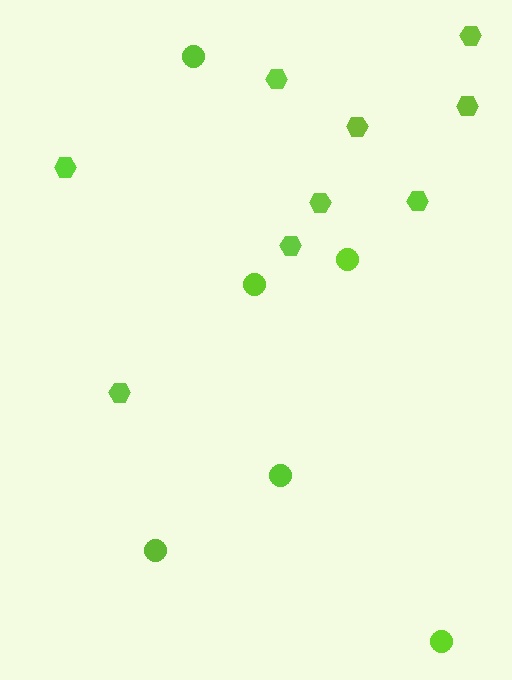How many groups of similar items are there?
There are 2 groups: one group of circles (6) and one group of hexagons (9).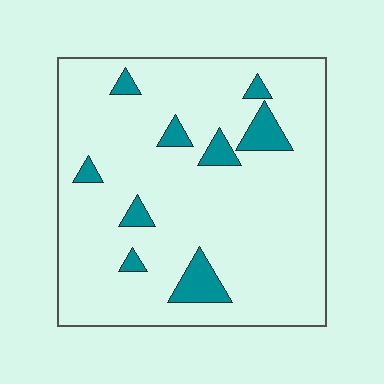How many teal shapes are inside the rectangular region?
9.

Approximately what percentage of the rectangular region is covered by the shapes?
Approximately 10%.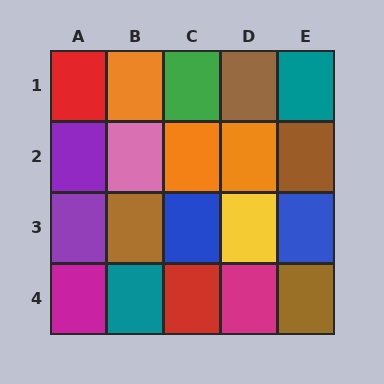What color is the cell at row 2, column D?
Orange.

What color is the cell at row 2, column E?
Brown.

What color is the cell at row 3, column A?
Purple.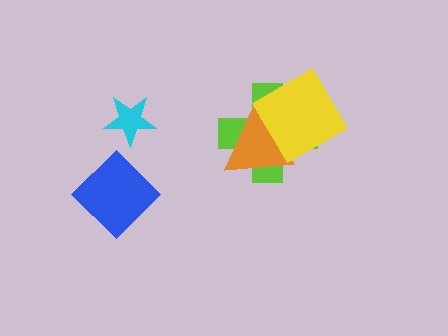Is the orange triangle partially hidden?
Yes, it is partially covered by another shape.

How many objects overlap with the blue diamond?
0 objects overlap with the blue diamond.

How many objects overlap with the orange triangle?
2 objects overlap with the orange triangle.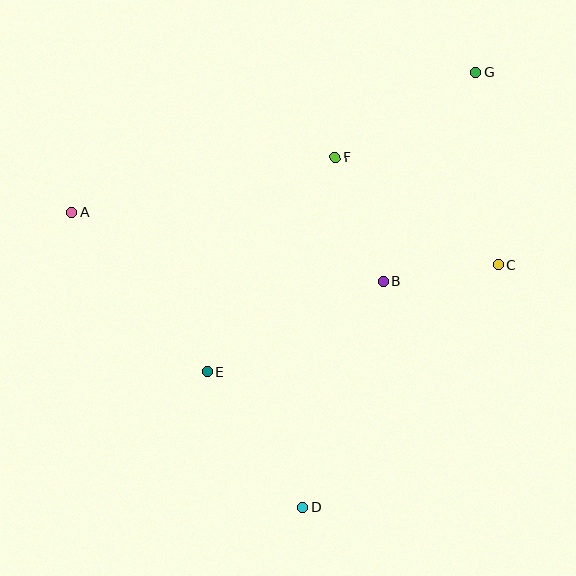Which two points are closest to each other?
Points B and C are closest to each other.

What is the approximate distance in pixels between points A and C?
The distance between A and C is approximately 430 pixels.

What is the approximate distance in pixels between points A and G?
The distance between A and G is approximately 428 pixels.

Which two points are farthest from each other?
Points D and G are farthest from each other.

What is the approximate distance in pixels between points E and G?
The distance between E and G is approximately 402 pixels.